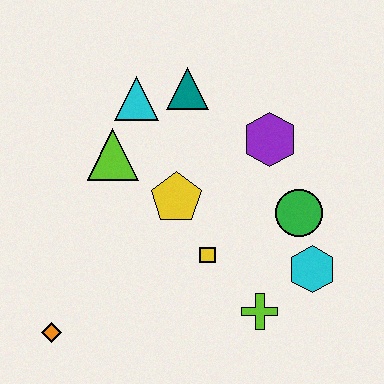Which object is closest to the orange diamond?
The yellow square is closest to the orange diamond.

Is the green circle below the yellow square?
No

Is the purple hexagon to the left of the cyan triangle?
No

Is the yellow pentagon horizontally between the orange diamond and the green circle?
Yes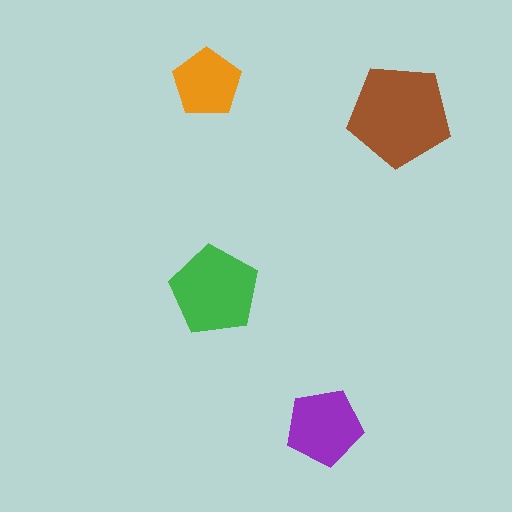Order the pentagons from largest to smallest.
the brown one, the green one, the purple one, the orange one.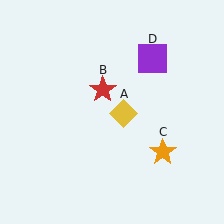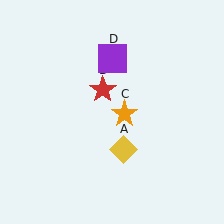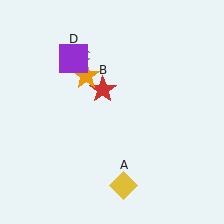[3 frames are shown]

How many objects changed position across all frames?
3 objects changed position: yellow diamond (object A), orange star (object C), purple square (object D).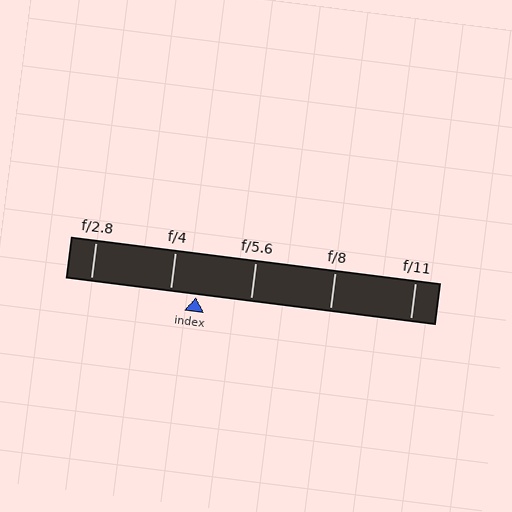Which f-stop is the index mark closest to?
The index mark is closest to f/4.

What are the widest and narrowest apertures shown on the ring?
The widest aperture shown is f/2.8 and the narrowest is f/11.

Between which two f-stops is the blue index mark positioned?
The index mark is between f/4 and f/5.6.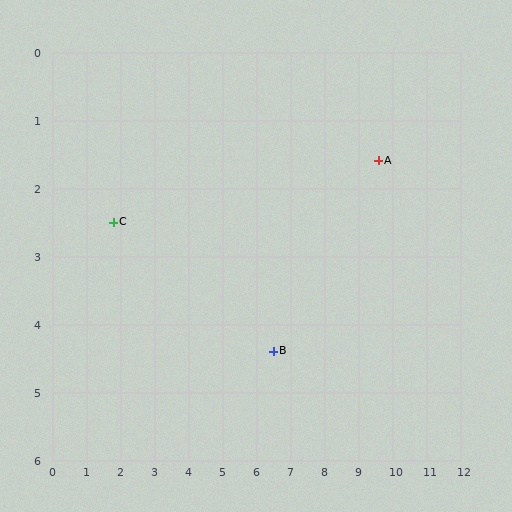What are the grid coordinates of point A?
Point A is at approximately (9.6, 1.6).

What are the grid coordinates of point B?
Point B is at approximately (6.5, 4.4).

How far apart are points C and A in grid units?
Points C and A are about 7.9 grid units apart.